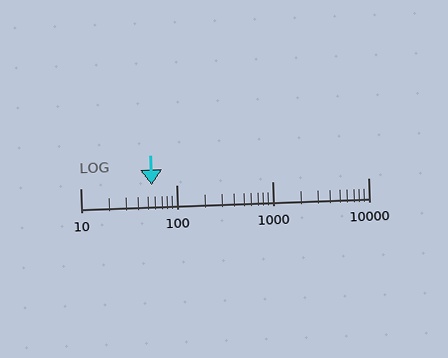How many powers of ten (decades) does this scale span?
The scale spans 3 decades, from 10 to 10000.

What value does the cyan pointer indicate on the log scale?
The pointer indicates approximately 56.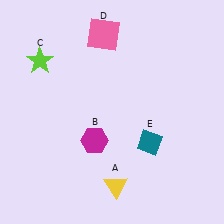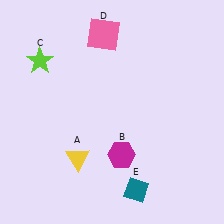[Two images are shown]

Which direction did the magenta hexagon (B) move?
The magenta hexagon (B) moved right.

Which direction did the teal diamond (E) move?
The teal diamond (E) moved down.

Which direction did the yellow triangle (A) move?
The yellow triangle (A) moved left.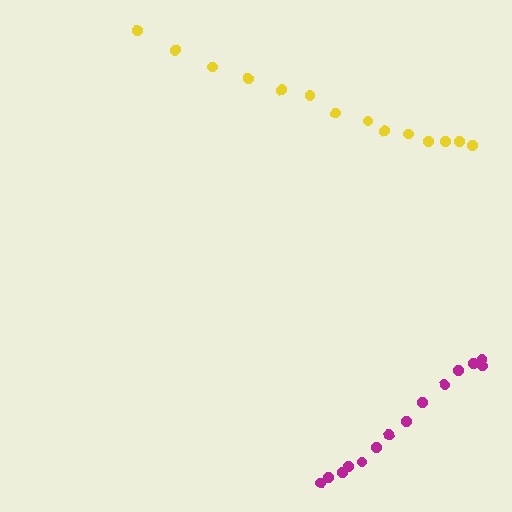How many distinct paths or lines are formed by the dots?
There are 2 distinct paths.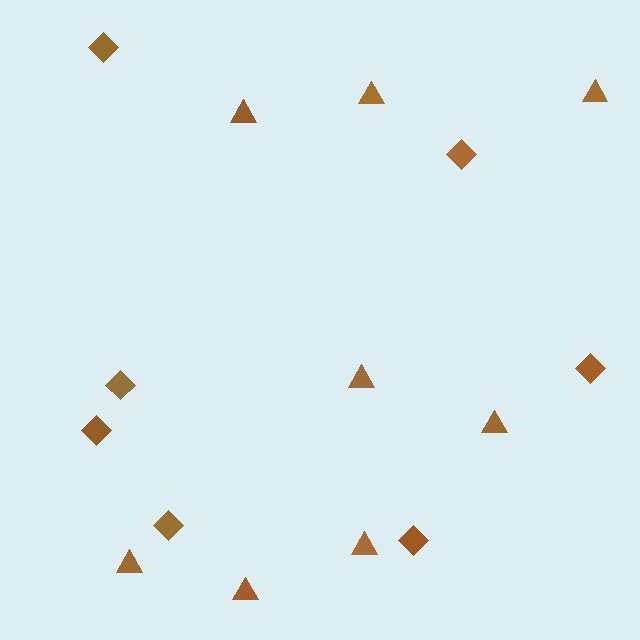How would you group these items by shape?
There are 2 groups: one group of diamonds (7) and one group of triangles (8).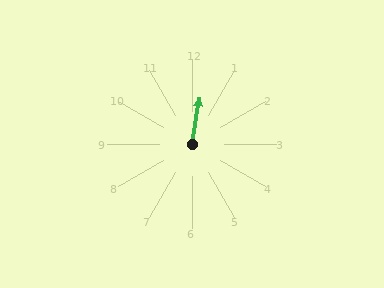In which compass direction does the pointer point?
North.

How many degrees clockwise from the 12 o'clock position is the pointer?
Approximately 9 degrees.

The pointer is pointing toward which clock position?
Roughly 12 o'clock.